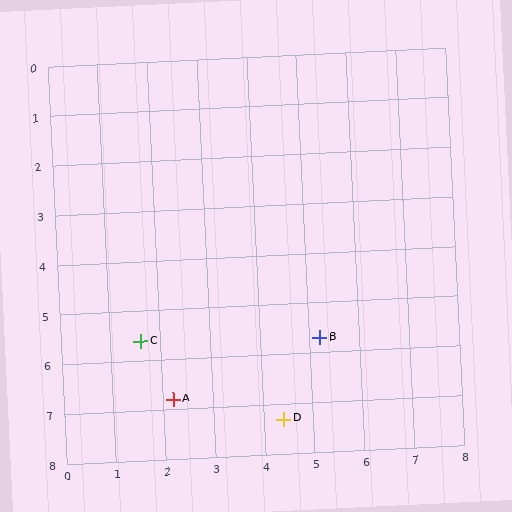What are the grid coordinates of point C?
Point C is at approximately (1.6, 5.6).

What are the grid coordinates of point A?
Point A is at approximately (2.2, 6.8).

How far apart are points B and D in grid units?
Points B and D are about 1.8 grid units apart.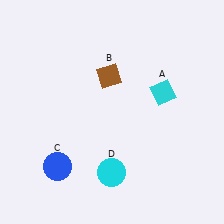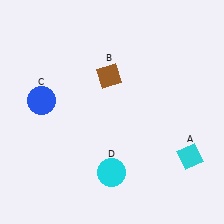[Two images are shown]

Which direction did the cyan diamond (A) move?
The cyan diamond (A) moved down.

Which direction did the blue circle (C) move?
The blue circle (C) moved up.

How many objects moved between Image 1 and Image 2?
2 objects moved between the two images.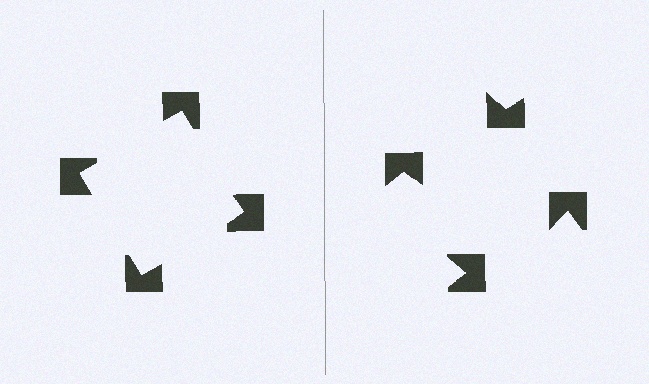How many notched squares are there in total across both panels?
8 — 4 on each side.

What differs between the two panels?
The notched squares are positioned identically on both sides; only the wedge orientations differ. On the left they align to a square; on the right they are misaligned.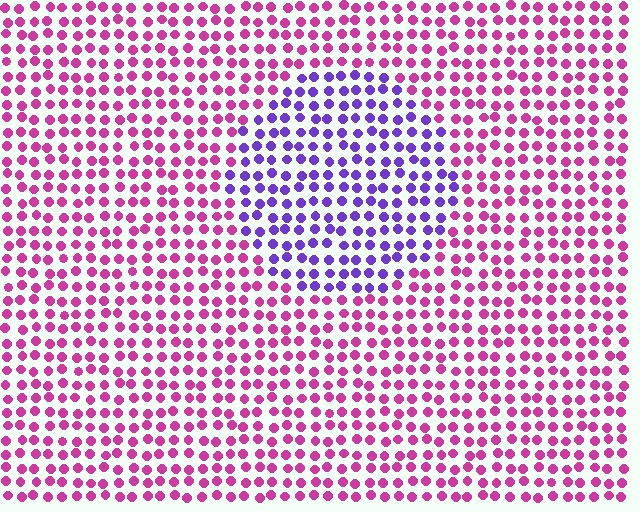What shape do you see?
I see a circle.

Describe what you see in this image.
The image is filled with small magenta elements in a uniform arrangement. A circle-shaped region is visible where the elements are tinted to a slightly different hue, forming a subtle color boundary.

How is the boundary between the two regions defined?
The boundary is defined purely by a slight shift in hue (about 55 degrees). Spacing, size, and orientation are identical on both sides.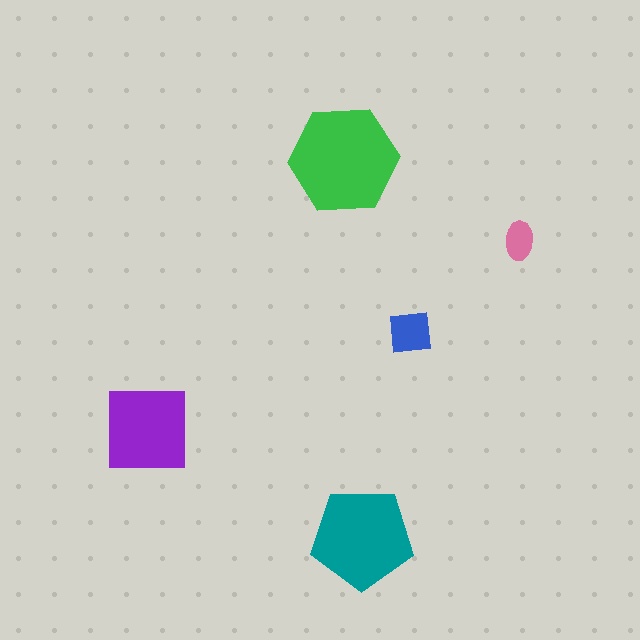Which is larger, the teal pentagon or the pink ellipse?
The teal pentagon.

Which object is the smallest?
The pink ellipse.